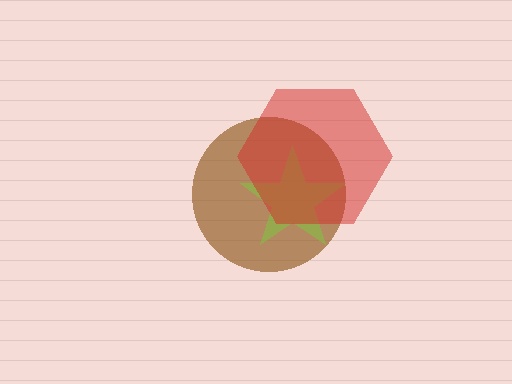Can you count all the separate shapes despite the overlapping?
Yes, there are 3 separate shapes.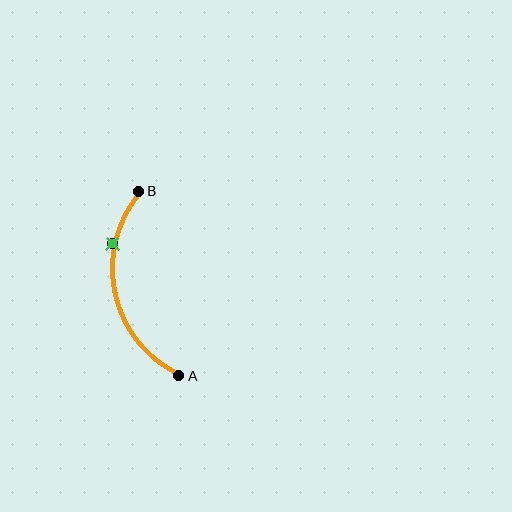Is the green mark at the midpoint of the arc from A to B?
No. The green mark lies on the arc but is closer to endpoint B. The arc midpoint would be at the point on the curve equidistant along the arc from both A and B.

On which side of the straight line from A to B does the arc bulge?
The arc bulges to the left of the straight line connecting A and B.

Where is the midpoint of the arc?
The arc midpoint is the point on the curve farthest from the straight line joining A and B. It sits to the left of that line.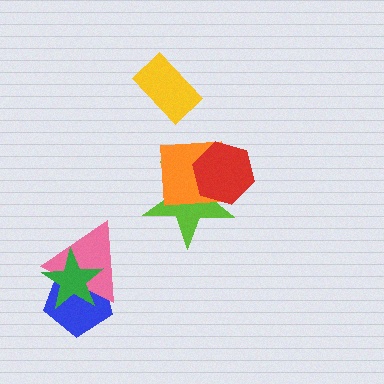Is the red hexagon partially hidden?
No, no other shape covers it.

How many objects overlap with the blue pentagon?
2 objects overlap with the blue pentagon.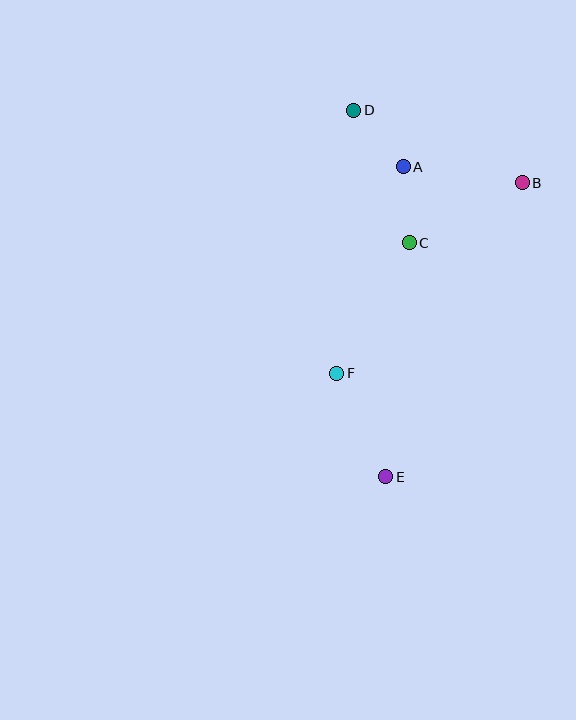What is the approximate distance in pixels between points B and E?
The distance between B and E is approximately 324 pixels.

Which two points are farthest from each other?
Points D and E are farthest from each other.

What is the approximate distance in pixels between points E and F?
The distance between E and F is approximately 114 pixels.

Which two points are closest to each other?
Points A and D are closest to each other.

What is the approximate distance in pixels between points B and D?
The distance between B and D is approximately 184 pixels.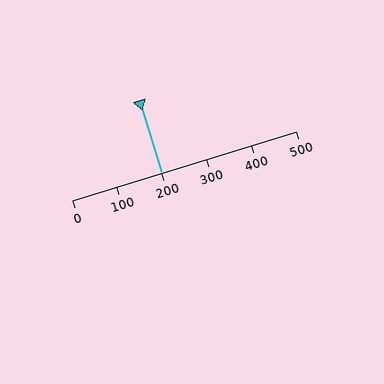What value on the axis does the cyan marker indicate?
The marker indicates approximately 200.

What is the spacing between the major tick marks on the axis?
The major ticks are spaced 100 apart.